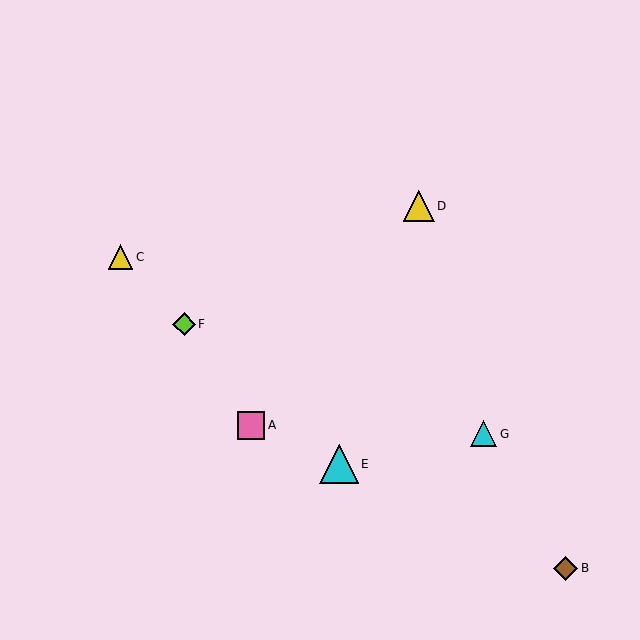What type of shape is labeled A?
Shape A is a pink square.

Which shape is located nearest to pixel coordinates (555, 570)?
The brown diamond (labeled B) at (566, 568) is nearest to that location.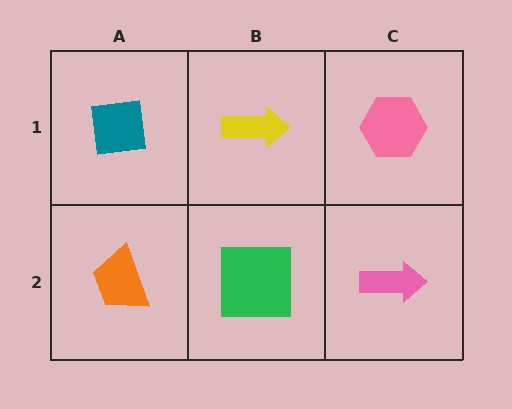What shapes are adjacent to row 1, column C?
A pink arrow (row 2, column C), a yellow arrow (row 1, column B).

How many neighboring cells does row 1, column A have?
2.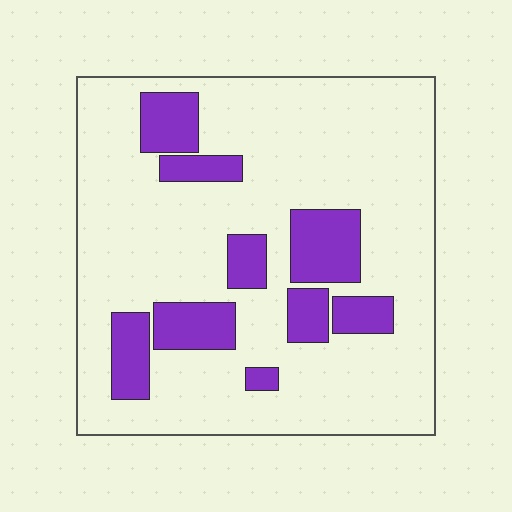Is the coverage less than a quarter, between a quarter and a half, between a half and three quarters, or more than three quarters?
Less than a quarter.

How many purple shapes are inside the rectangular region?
9.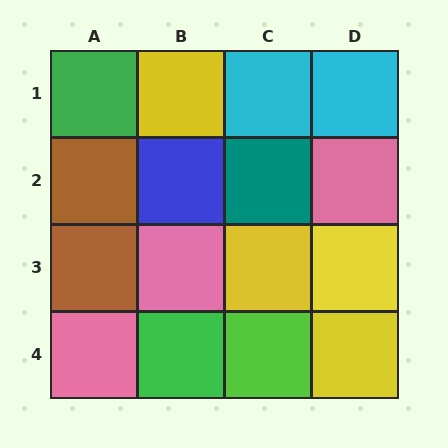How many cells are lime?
1 cell is lime.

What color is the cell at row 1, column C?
Cyan.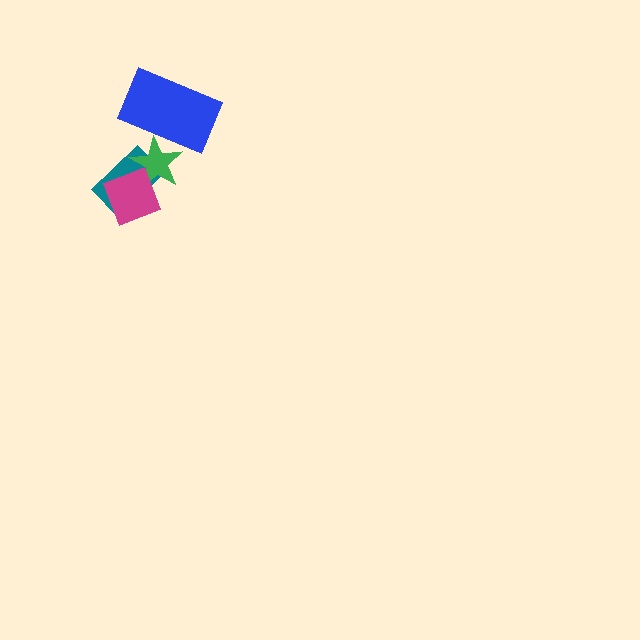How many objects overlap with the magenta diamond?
2 objects overlap with the magenta diamond.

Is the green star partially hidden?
Yes, it is partially covered by another shape.